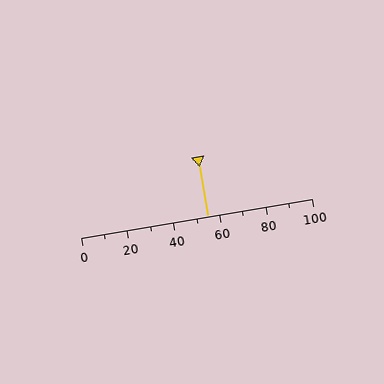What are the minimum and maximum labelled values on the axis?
The axis runs from 0 to 100.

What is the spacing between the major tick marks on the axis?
The major ticks are spaced 20 apart.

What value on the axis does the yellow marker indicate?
The marker indicates approximately 55.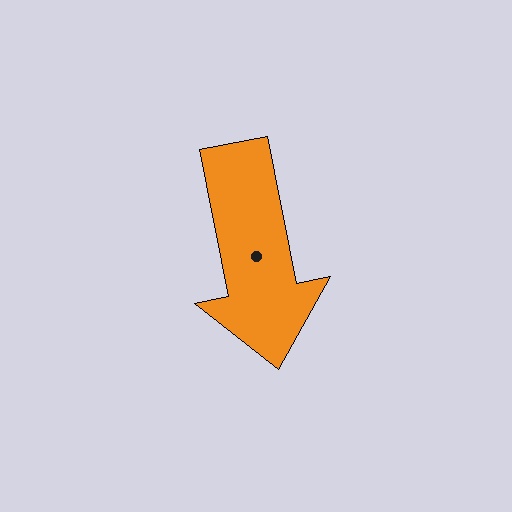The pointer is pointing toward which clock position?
Roughly 6 o'clock.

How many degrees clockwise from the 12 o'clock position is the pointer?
Approximately 169 degrees.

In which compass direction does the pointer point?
South.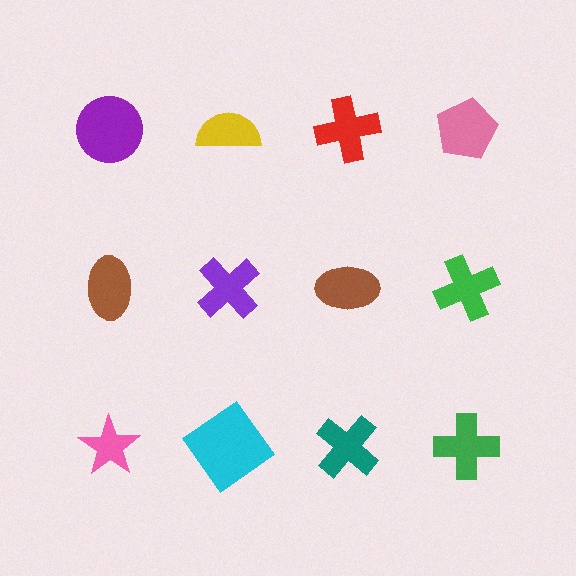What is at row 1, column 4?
A pink pentagon.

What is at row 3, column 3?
A teal cross.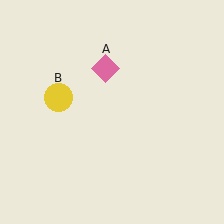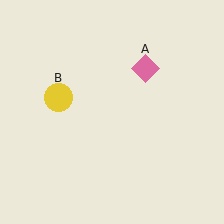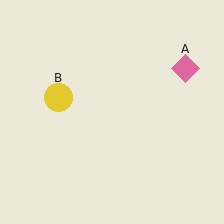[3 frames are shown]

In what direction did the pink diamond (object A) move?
The pink diamond (object A) moved right.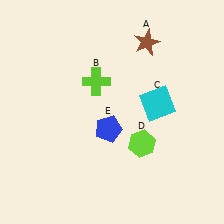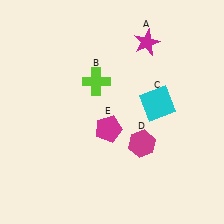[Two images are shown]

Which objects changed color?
A changed from brown to magenta. D changed from lime to magenta. E changed from blue to magenta.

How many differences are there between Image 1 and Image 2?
There are 3 differences between the two images.